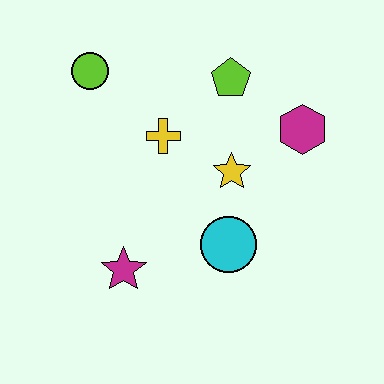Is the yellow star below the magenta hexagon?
Yes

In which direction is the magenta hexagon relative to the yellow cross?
The magenta hexagon is to the right of the yellow cross.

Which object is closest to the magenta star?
The cyan circle is closest to the magenta star.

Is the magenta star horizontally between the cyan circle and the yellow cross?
No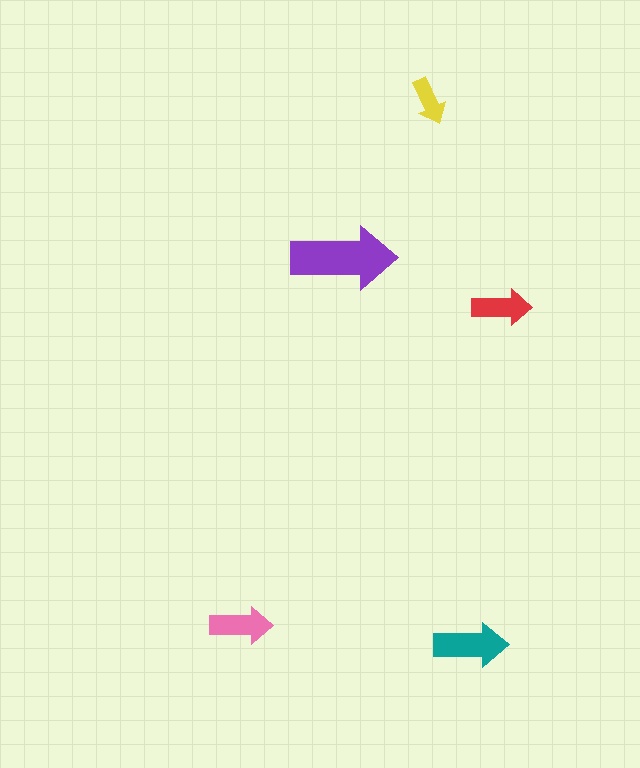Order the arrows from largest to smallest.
the purple one, the teal one, the pink one, the red one, the yellow one.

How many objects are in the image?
There are 5 objects in the image.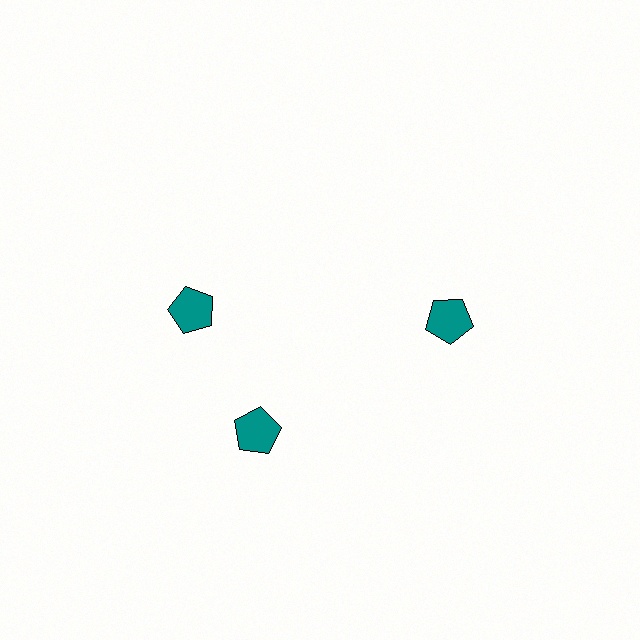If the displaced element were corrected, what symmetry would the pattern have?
It would have 3-fold rotational symmetry — the pattern would map onto itself every 120 degrees.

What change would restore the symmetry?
The symmetry would be restored by rotating it back into even spacing with its neighbors so that all 3 pentagons sit at equal angles and equal distance from the center.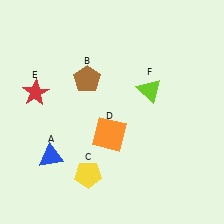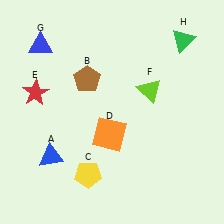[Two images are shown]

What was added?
A blue triangle (G), a green triangle (H) were added in Image 2.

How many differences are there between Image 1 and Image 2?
There are 2 differences between the two images.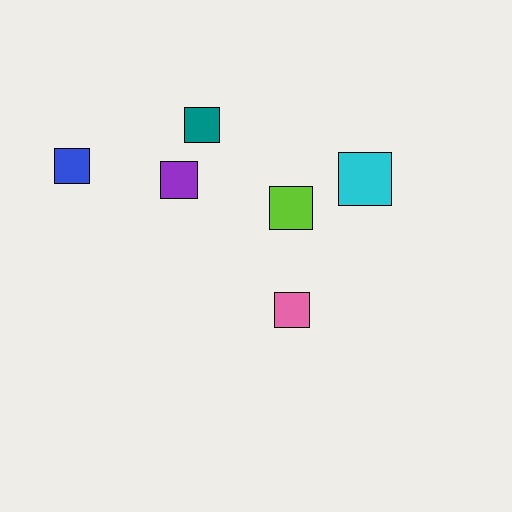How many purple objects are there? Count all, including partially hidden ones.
There is 1 purple object.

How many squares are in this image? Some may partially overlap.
There are 6 squares.